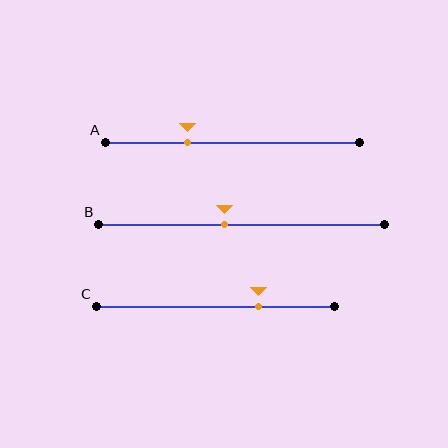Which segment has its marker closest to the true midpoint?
Segment B has its marker closest to the true midpoint.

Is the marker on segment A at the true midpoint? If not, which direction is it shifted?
No, the marker on segment A is shifted to the left by about 17% of the segment length.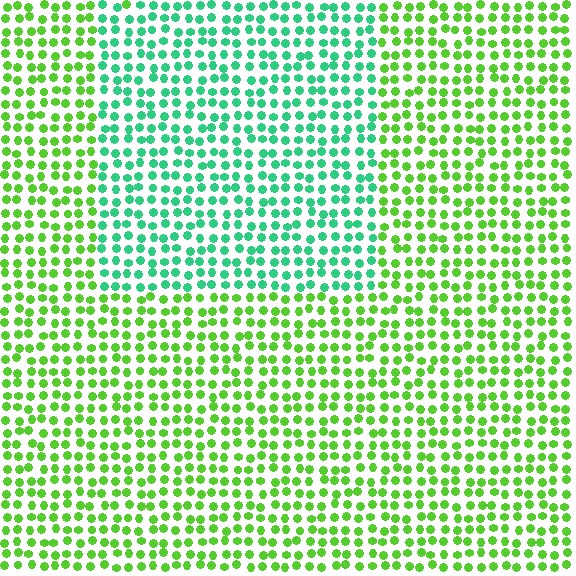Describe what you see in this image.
The image is filled with small lime elements in a uniform arrangement. A rectangle-shaped region is visible where the elements are tinted to a slightly different hue, forming a subtle color boundary.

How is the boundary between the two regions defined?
The boundary is defined purely by a slight shift in hue (about 46 degrees). Spacing, size, and orientation are identical on both sides.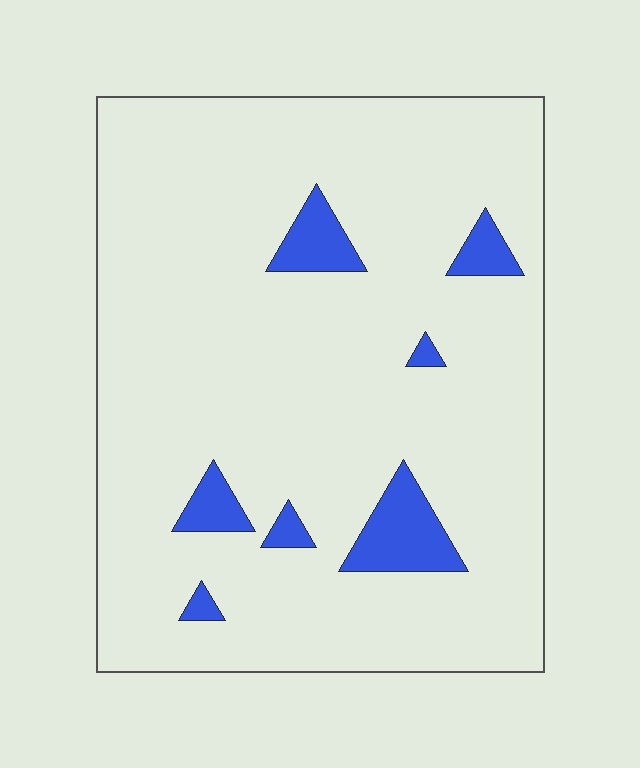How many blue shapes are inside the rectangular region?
7.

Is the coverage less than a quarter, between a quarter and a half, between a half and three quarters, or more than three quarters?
Less than a quarter.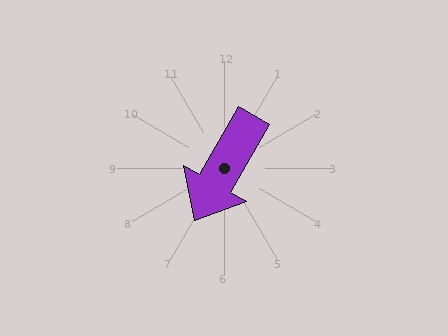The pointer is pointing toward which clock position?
Roughly 7 o'clock.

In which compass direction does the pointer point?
Southwest.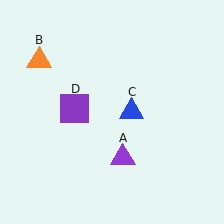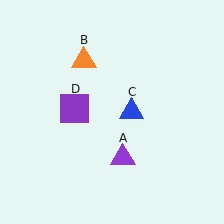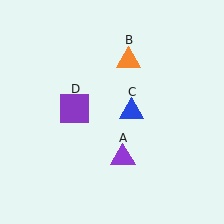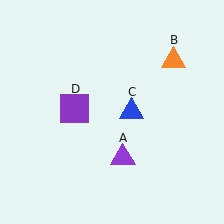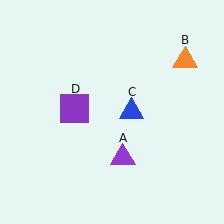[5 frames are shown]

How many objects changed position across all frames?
1 object changed position: orange triangle (object B).